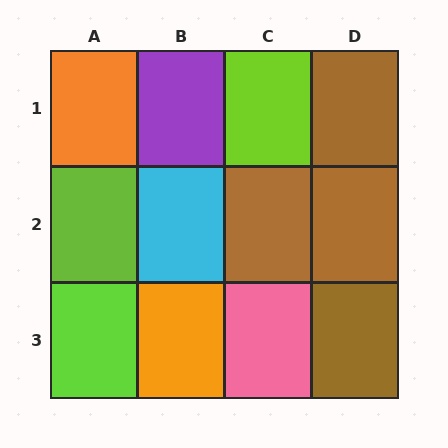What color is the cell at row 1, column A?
Orange.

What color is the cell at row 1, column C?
Lime.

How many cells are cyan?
1 cell is cyan.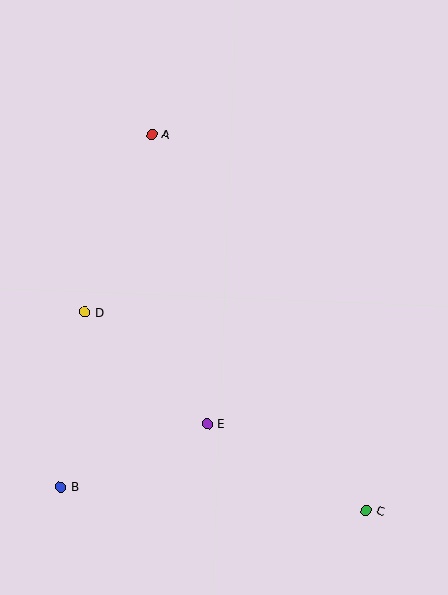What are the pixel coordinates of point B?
Point B is at (61, 487).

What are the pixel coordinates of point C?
Point C is at (366, 511).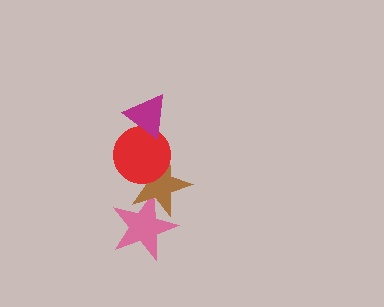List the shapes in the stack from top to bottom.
From top to bottom: the magenta triangle, the red circle, the brown star, the pink star.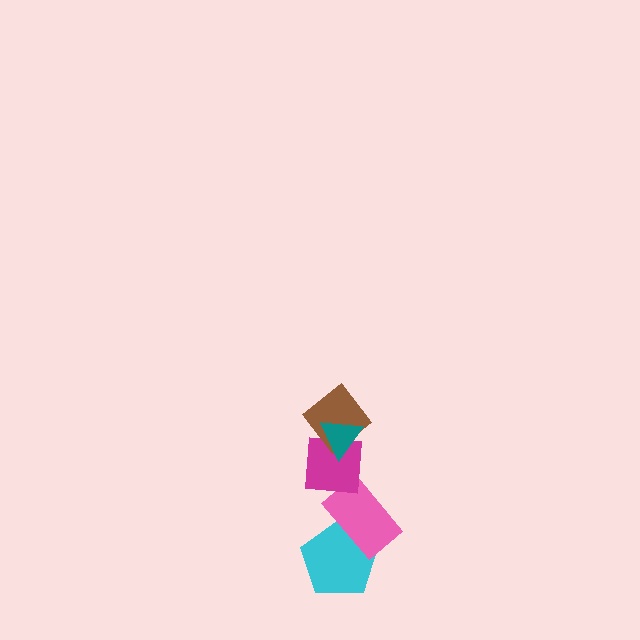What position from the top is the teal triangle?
The teal triangle is 1st from the top.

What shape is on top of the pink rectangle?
The magenta square is on top of the pink rectangle.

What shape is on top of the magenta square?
The brown diamond is on top of the magenta square.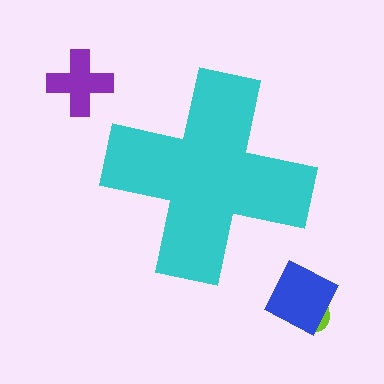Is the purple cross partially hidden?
No, the purple cross is fully visible.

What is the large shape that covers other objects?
A cyan cross.